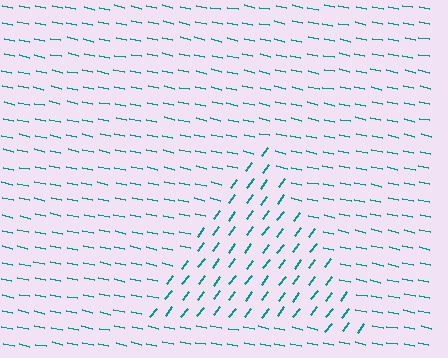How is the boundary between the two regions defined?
The boundary is defined purely by a change in line orientation (approximately 65 degrees difference). All lines are the same color and thickness.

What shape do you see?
I see a triangle.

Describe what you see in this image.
The image is filled with small teal line segments. A triangle region in the image has lines oriented differently from the surrounding lines, creating a visible texture boundary.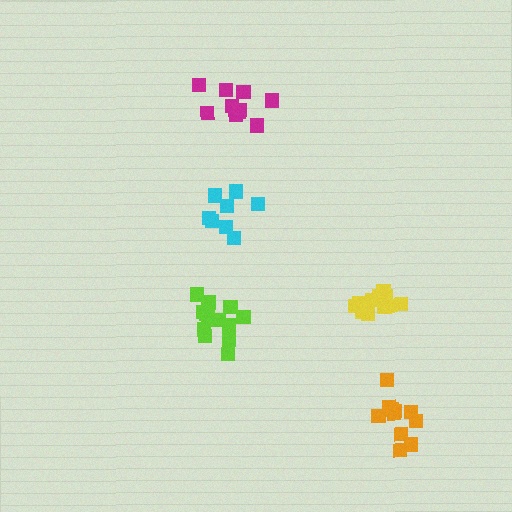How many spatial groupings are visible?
There are 5 spatial groupings.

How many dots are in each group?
Group 1: 11 dots, Group 2: 8 dots, Group 3: 10 dots, Group 4: 14 dots, Group 5: 13 dots (56 total).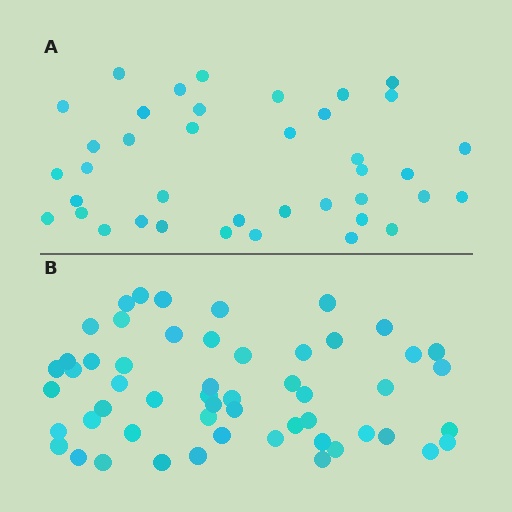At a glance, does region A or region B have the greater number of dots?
Region B (the bottom region) has more dots.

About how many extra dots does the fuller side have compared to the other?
Region B has approximately 15 more dots than region A.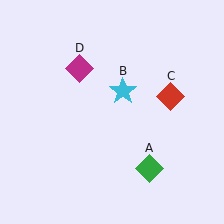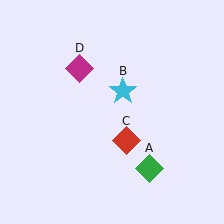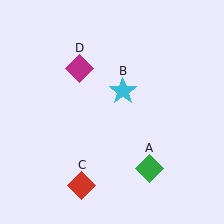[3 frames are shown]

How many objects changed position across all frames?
1 object changed position: red diamond (object C).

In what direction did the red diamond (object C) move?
The red diamond (object C) moved down and to the left.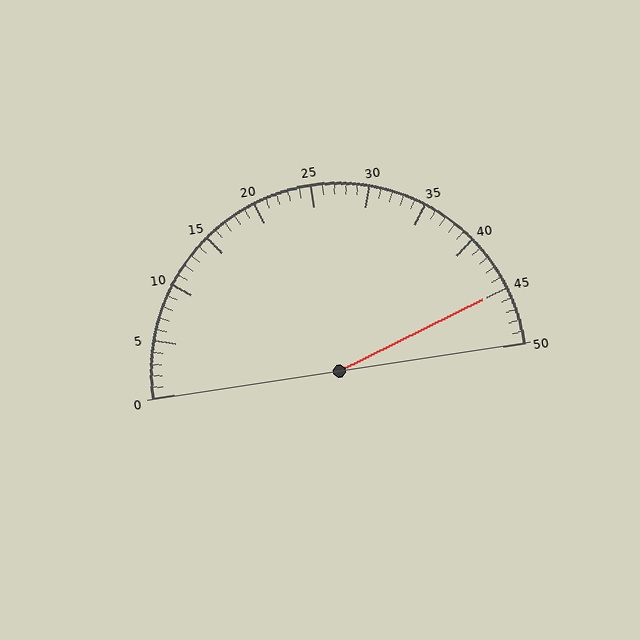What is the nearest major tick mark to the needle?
The nearest major tick mark is 45.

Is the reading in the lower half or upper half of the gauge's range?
The reading is in the upper half of the range (0 to 50).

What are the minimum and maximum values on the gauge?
The gauge ranges from 0 to 50.